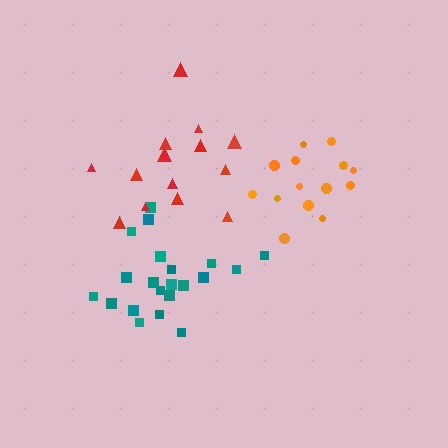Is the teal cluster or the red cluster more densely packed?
Teal.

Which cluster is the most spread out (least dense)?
Red.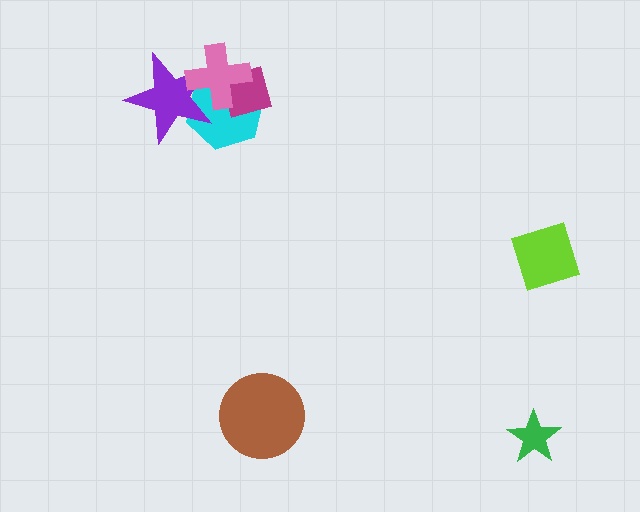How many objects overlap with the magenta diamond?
2 objects overlap with the magenta diamond.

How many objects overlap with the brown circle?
0 objects overlap with the brown circle.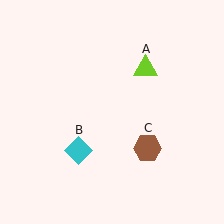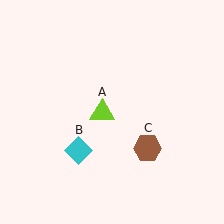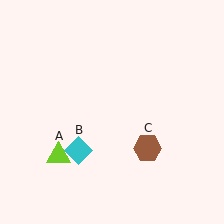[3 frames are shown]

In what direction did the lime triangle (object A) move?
The lime triangle (object A) moved down and to the left.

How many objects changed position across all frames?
1 object changed position: lime triangle (object A).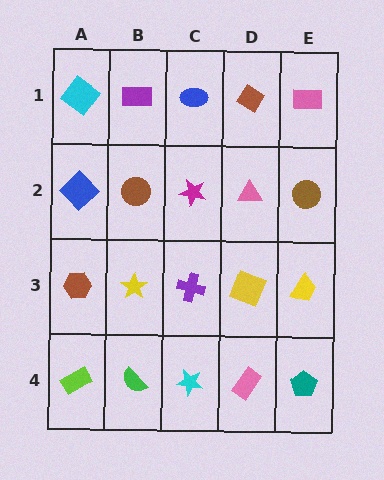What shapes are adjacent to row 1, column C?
A magenta star (row 2, column C), a purple rectangle (row 1, column B), a brown diamond (row 1, column D).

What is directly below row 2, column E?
A yellow trapezoid.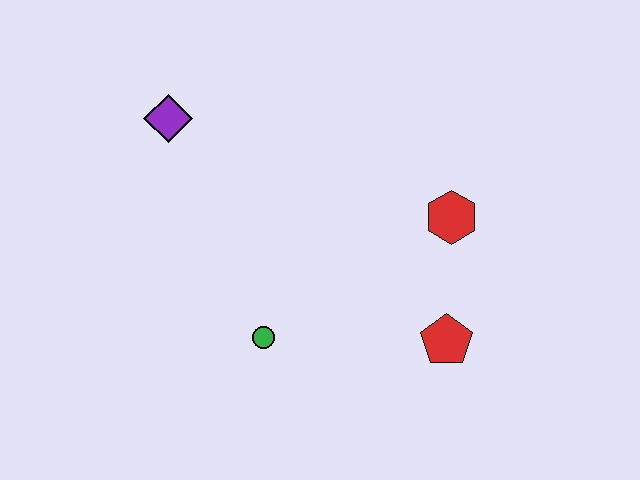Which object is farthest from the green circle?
The purple diamond is farthest from the green circle.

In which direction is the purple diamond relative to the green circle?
The purple diamond is above the green circle.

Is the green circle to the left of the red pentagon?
Yes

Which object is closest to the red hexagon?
The red pentagon is closest to the red hexagon.